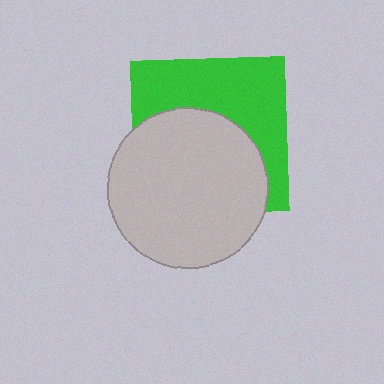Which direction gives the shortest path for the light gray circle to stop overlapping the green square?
Moving down gives the shortest separation.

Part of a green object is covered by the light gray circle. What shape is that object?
It is a square.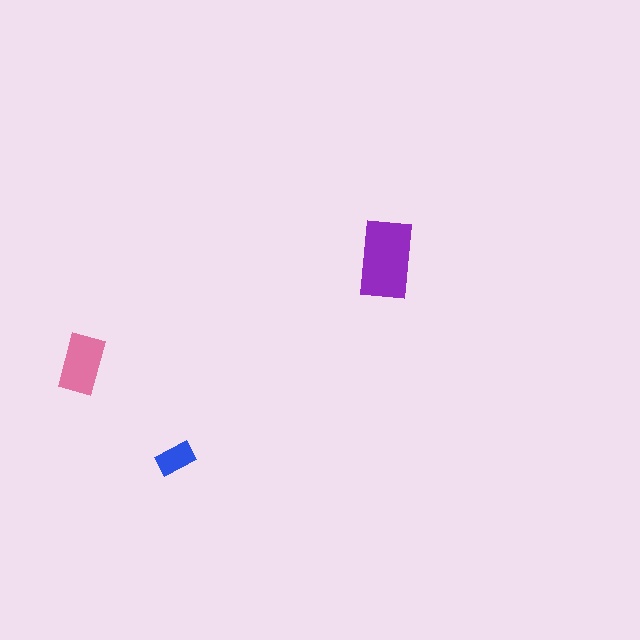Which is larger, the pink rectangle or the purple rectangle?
The purple one.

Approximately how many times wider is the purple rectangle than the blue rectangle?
About 2 times wider.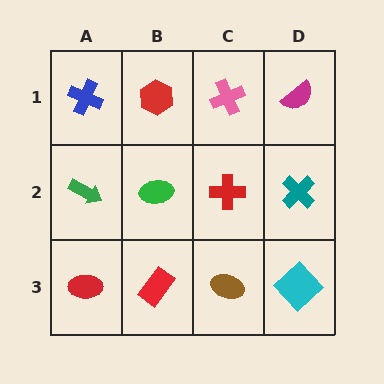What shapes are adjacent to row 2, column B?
A red hexagon (row 1, column B), a red rectangle (row 3, column B), a green arrow (row 2, column A), a red cross (row 2, column C).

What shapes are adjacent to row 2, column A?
A blue cross (row 1, column A), a red ellipse (row 3, column A), a green ellipse (row 2, column B).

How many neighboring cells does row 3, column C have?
3.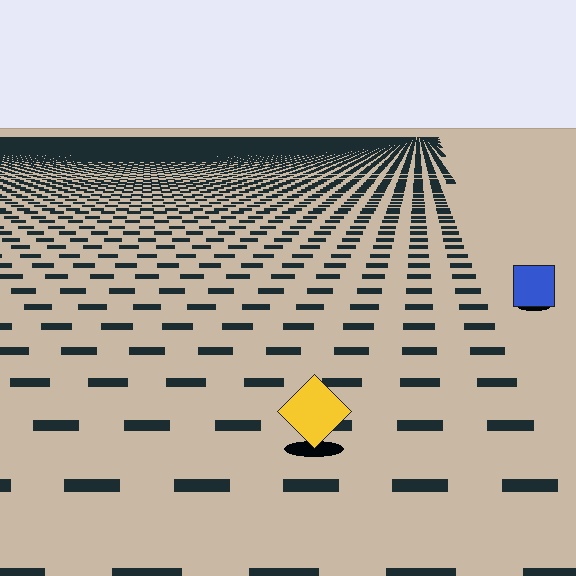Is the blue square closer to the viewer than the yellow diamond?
No. The yellow diamond is closer — you can tell from the texture gradient: the ground texture is coarser near it.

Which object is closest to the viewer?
The yellow diamond is closest. The texture marks near it are larger and more spread out.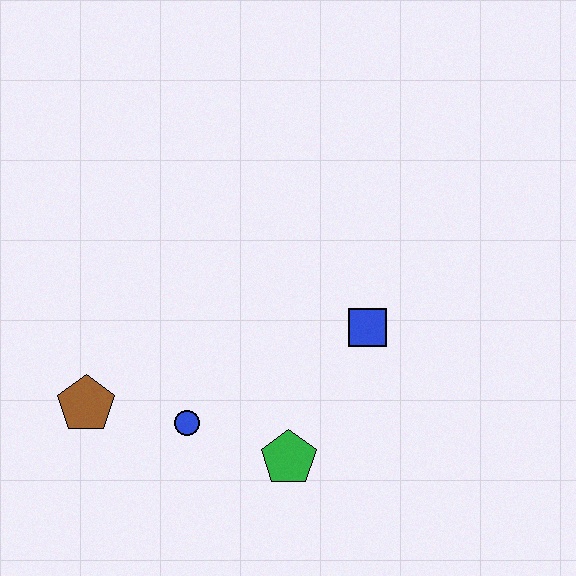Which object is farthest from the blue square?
The brown pentagon is farthest from the blue square.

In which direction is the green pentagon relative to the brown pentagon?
The green pentagon is to the right of the brown pentagon.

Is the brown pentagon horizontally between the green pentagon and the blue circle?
No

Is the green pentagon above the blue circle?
No